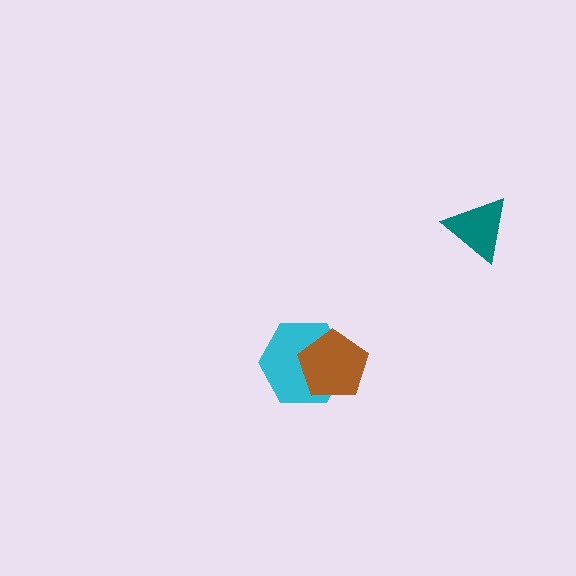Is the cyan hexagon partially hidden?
Yes, it is partially covered by another shape.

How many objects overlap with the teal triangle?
0 objects overlap with the teal triangle.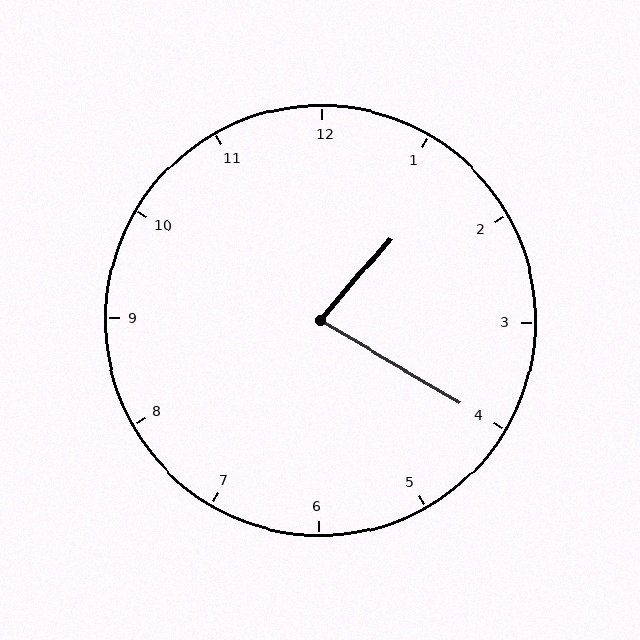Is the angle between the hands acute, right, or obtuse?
It is acute.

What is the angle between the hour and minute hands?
Approximately 80 degrees.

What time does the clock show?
1:20.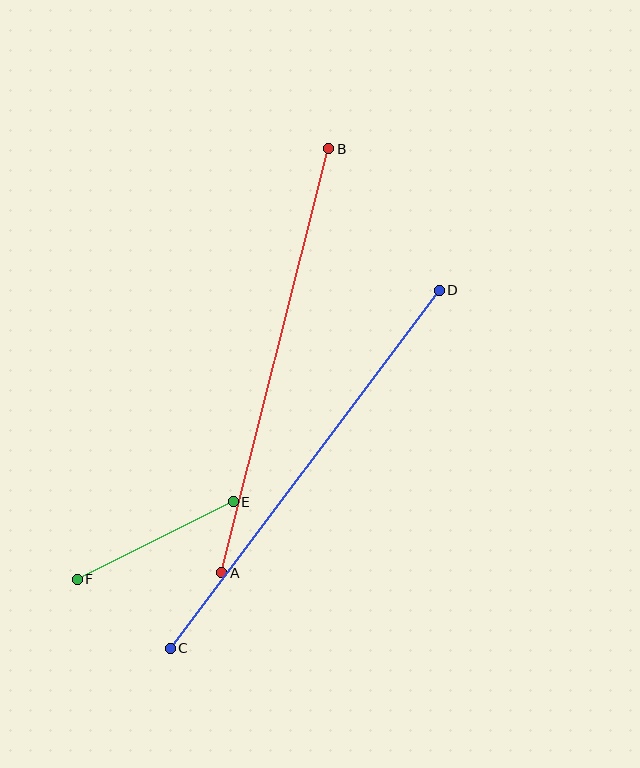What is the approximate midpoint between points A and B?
The midpoint is at approximately (275, 361) pixels.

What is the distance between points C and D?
The distance is approximately 448 pixels.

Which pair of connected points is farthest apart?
Points C and D are farthest apart.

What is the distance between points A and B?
The distance is approximately 437 pixels.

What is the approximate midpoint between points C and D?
The midpoint is at approximately (305, 469) pixels.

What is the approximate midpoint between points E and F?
The midpoint is at approximately (155, 540) pixels.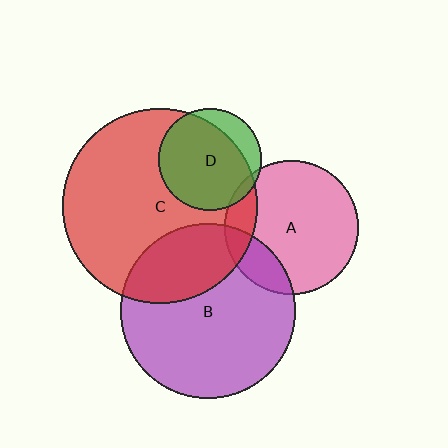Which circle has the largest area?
Circle C (red).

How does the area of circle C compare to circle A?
Approximately 2.1 times.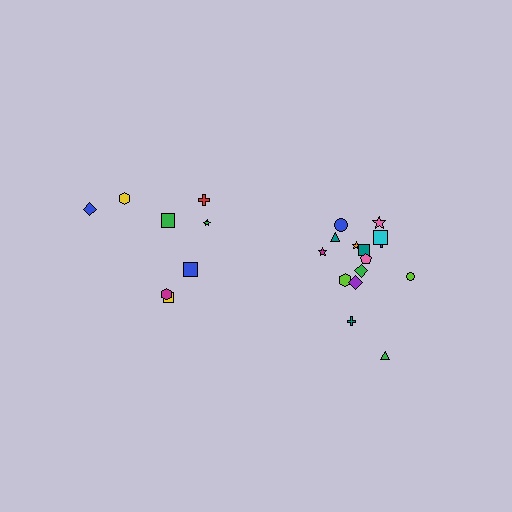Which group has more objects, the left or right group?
The right group.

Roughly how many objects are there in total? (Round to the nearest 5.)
Roughly 25 objects in total.